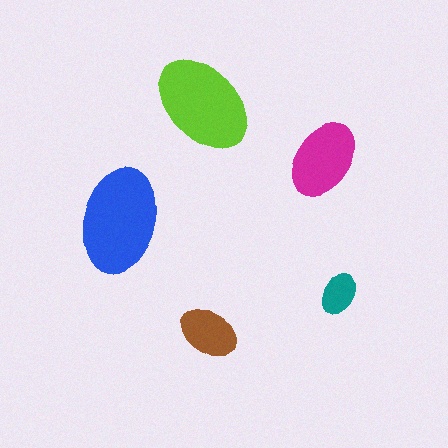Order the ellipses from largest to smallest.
the blue one, the lime one, the magenta one, the brown one, the teal one.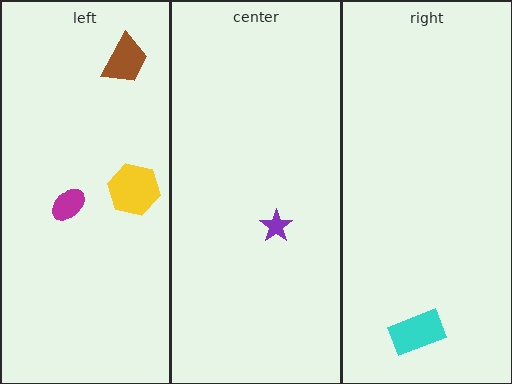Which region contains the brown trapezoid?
The left region.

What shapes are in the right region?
The cyan rectangle.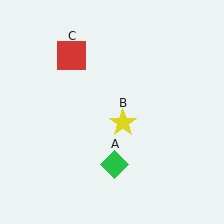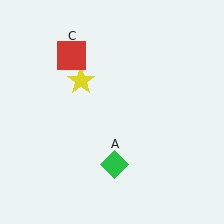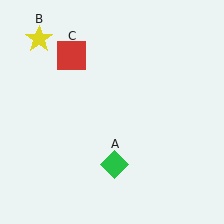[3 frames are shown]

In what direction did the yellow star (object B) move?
The yellow star (object B) moved up and to the left.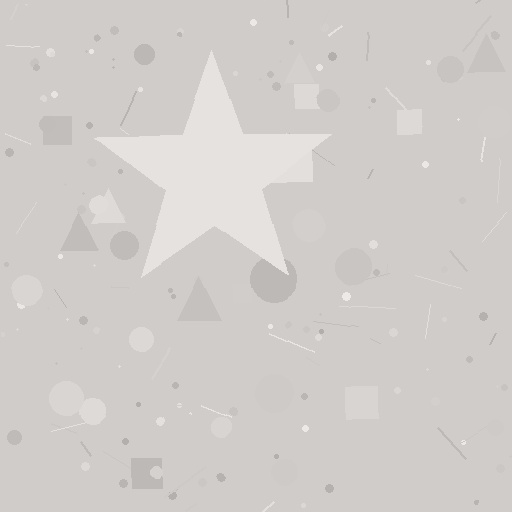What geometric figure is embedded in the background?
A star is embedded in the background.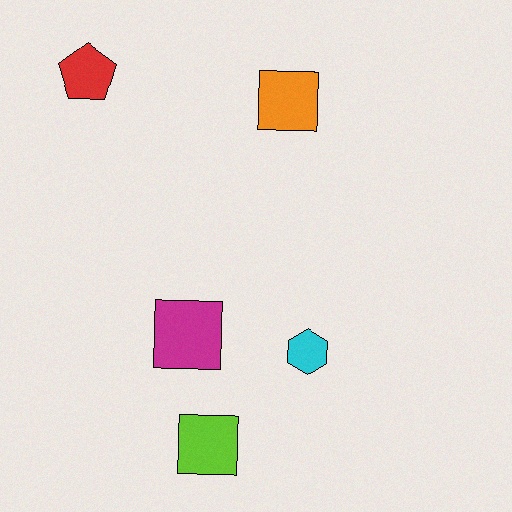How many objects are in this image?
There are 5 objects.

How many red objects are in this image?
There is 1 red object.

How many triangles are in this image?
There are no triangles.